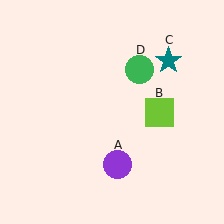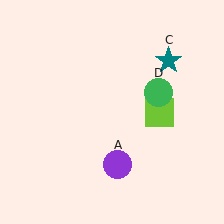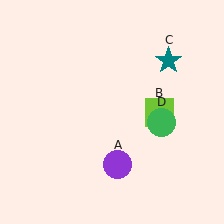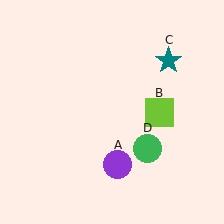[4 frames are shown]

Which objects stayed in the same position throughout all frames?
Purple circle (object A) and lime square (object B) and teal star (object C) remained stationary.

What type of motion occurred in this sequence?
The green circle (object D) rotated clockwise around the center of the scene.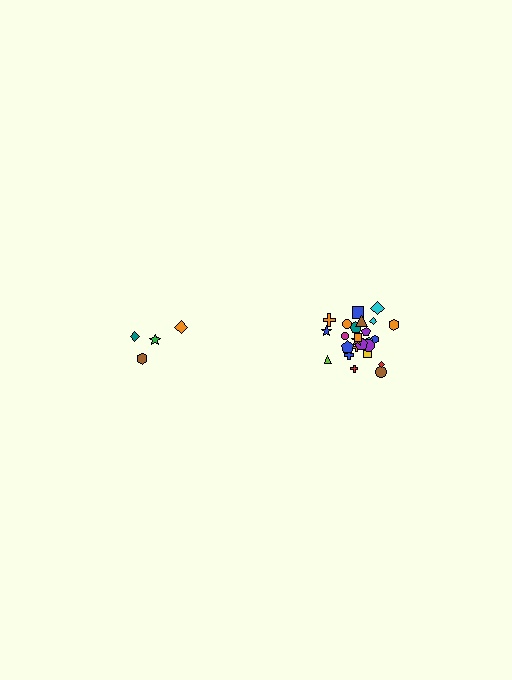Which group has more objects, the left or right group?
The right group.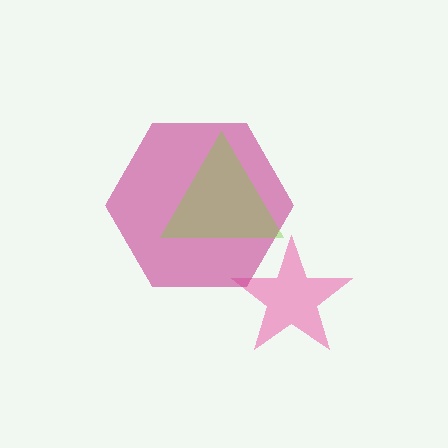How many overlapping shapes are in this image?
There are 3 overlapping shapes in the image.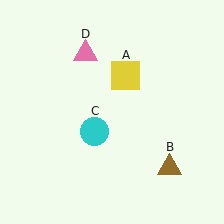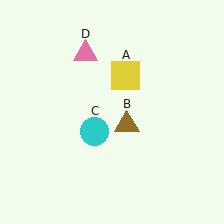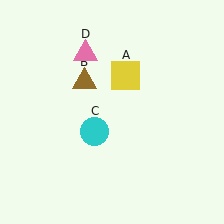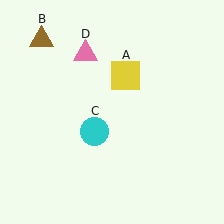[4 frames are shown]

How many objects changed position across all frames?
1 object changed position: brown triangle (object B).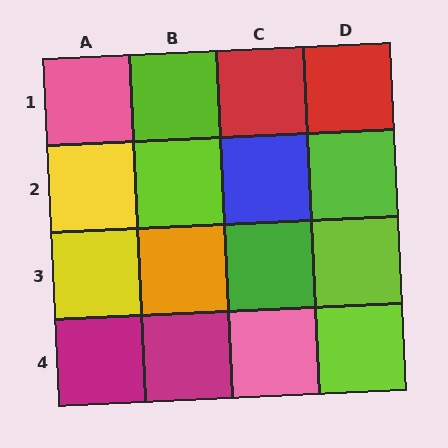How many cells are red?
2 cells are red.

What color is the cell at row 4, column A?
Magenta.